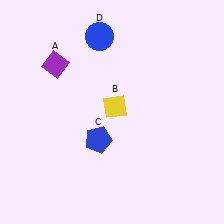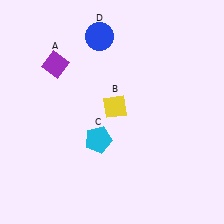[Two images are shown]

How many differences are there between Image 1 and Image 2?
There is 1 difference between the two images.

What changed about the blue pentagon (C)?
In Image 1, C is blue. In Image 2, it changed to cyan.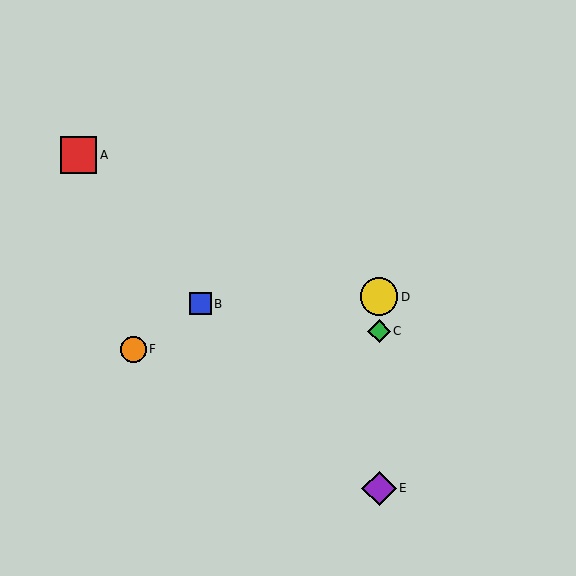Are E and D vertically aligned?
Yes, both are at x≈379.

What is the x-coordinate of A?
Object A is at x≈79.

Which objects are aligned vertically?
Objects C, D, E are aligned vertically.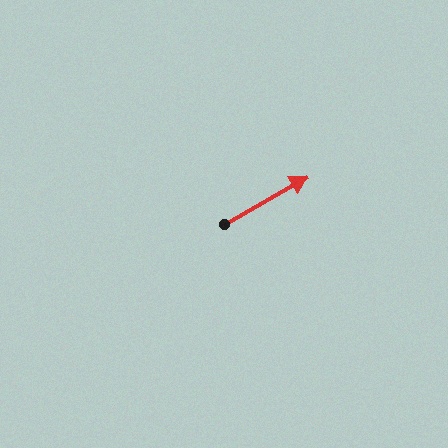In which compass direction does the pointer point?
Northeast.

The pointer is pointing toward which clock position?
Roughly 2 o'clock.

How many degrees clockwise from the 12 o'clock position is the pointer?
Approximately 60 degrees.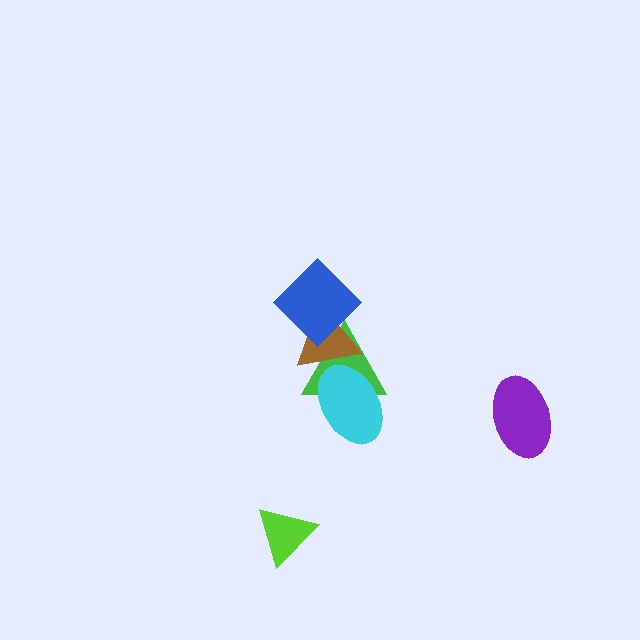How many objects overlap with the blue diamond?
2 objects overlap with the blue diamond.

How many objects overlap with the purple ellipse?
0 objects overlap with the purple ellipse.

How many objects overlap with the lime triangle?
0 objects overlap with the lime triangle.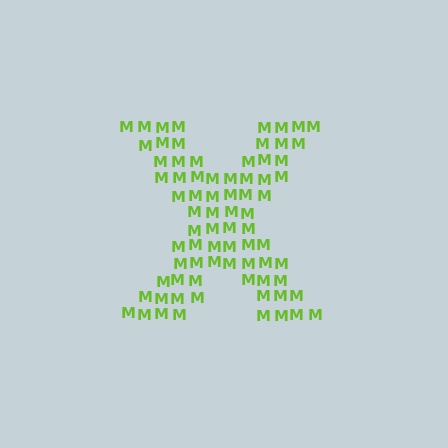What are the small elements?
The small elements are letter M's.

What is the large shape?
The large shape is the letter X.